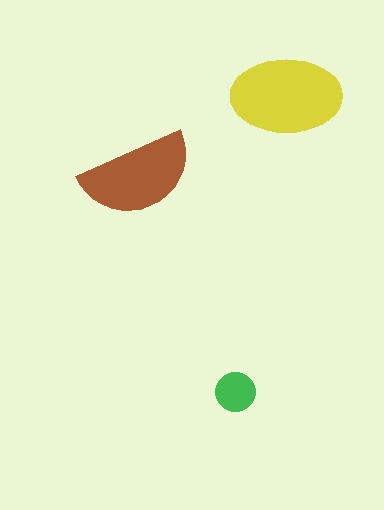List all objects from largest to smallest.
The yellow ellipse, the brown semicircle, the green circle.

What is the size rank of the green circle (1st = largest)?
3rd.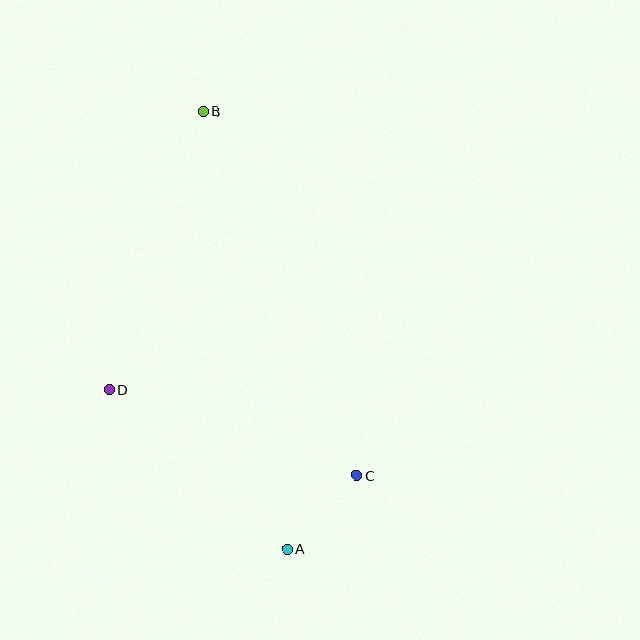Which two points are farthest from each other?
Points A and B are farthest from each other.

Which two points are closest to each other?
Points A and C are closest to each other.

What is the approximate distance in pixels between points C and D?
The distance between C and D is approximately 262 pixels.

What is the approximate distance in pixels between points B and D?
The distance between B and D is approximately 294 pixels.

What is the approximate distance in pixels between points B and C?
The distance between B and C is approximately 395 pixels.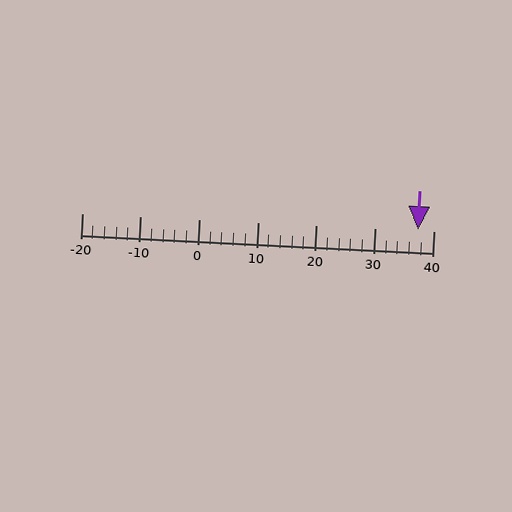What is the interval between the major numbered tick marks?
The major tick marks are spaced 10 units apart.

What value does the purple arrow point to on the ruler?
The purple arrow points to approximately 37.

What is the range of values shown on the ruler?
The ruler shows values from -20 to 40.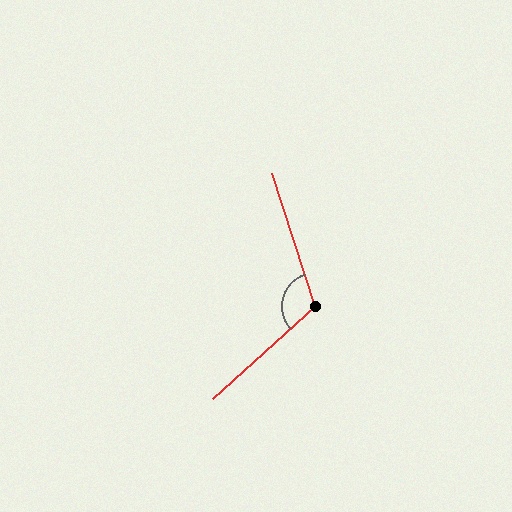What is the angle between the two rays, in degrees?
Approximately 114 degrees.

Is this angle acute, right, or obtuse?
It is obtuse.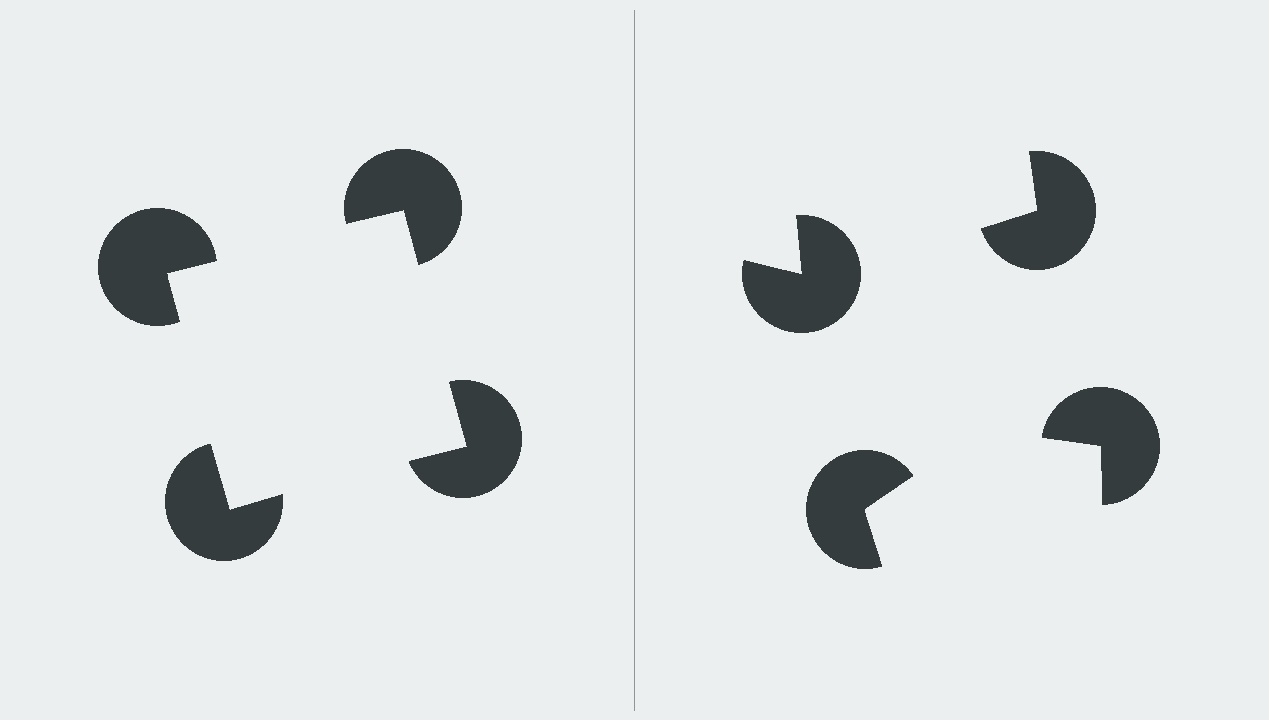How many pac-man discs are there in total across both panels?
8 — 4 on each side.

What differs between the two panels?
The pac-man discs are positioned identically on both sides; only the wedge orientations differ. On the left they align to a square; on the right they are misaligned.